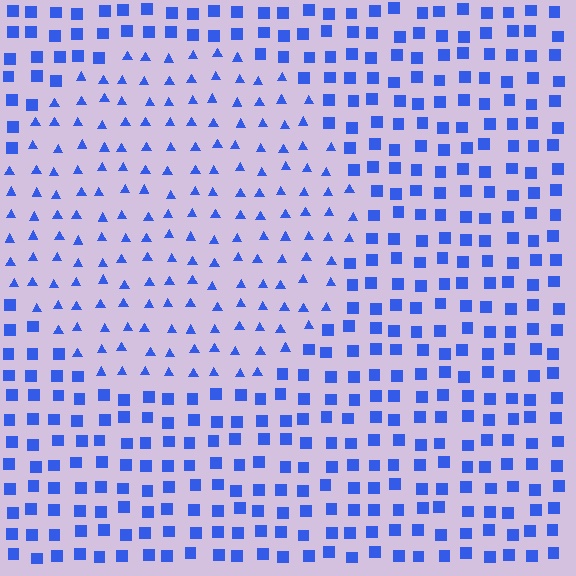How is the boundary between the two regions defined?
The boundary is defined by a change in element shape: triangles inside vs. squares outside. All elements share the same color and spacing.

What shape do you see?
I see a circle.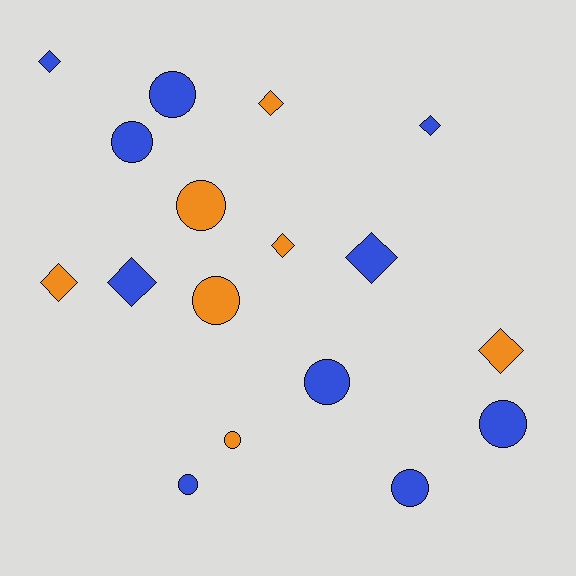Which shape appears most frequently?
Circle, with 9 objects.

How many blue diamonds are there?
There are 4 blue diamonds.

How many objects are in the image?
There are 17 objects.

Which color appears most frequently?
Blue, with 10 objects.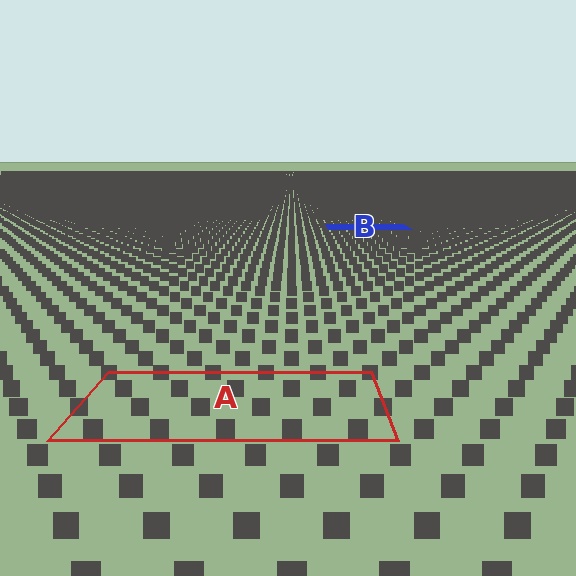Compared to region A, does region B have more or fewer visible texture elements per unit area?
Region B has more texture elements per unit area — they are packed more densely because it is farther away.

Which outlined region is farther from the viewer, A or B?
Region B is farther from the viewer — the texture elements inside it appear smaller and more densely packed.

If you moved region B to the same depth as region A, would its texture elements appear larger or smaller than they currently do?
They would appear larger. At a closer depth, the same texture elements are projected at a bigger on-screen size.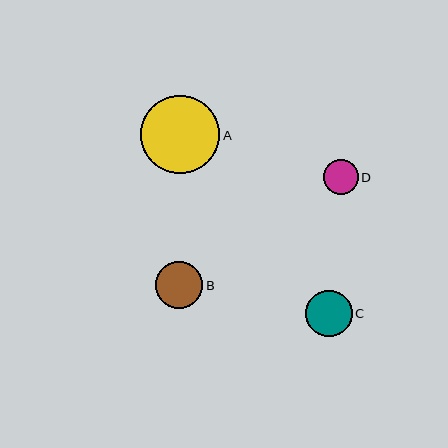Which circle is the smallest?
Circle D is the smallest with a size of approximately 35 pixels.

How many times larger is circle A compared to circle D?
Circle A is approximately 2.3 times the size of circle D.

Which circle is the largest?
Circle A is the largest with a size of approximately 79 pixels.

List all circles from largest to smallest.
From largest to smallest: A, B, C, D.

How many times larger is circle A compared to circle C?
Circle A is approximately 1.7 times the size of circle C.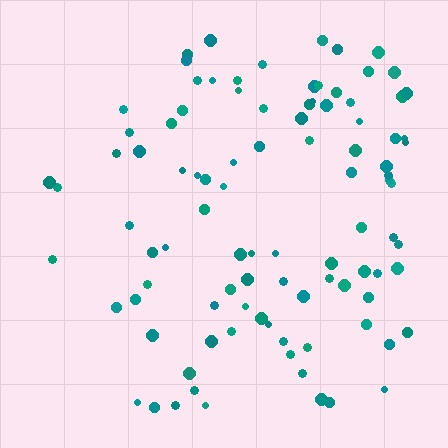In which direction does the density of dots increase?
From left to right, with the right side densest.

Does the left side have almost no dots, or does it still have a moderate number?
Still a moderate number, just noticeably fewer than the right.